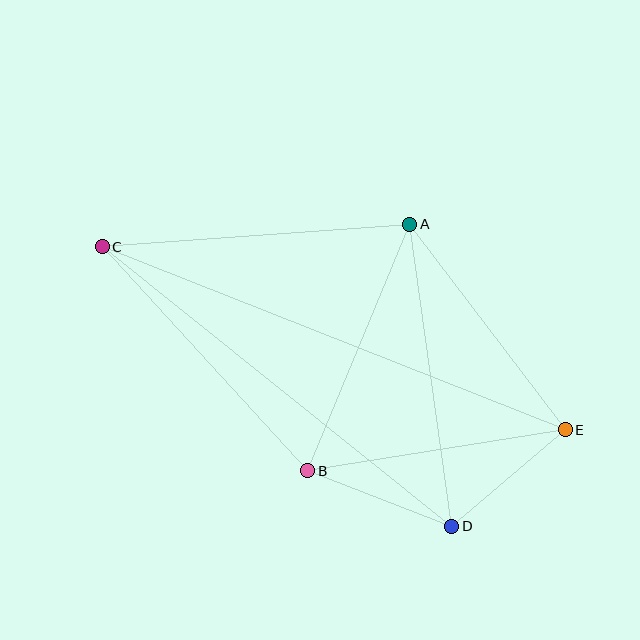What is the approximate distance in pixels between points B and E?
The distance between B and E is approximately 261 pixels.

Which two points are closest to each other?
Points D and E are closest to each other.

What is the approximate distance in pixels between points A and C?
The distance between A and C is approximately 308 pixels.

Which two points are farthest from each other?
Points C and E are farthest from each other.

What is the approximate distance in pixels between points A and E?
The distance between A and E is approximately 258 pixels.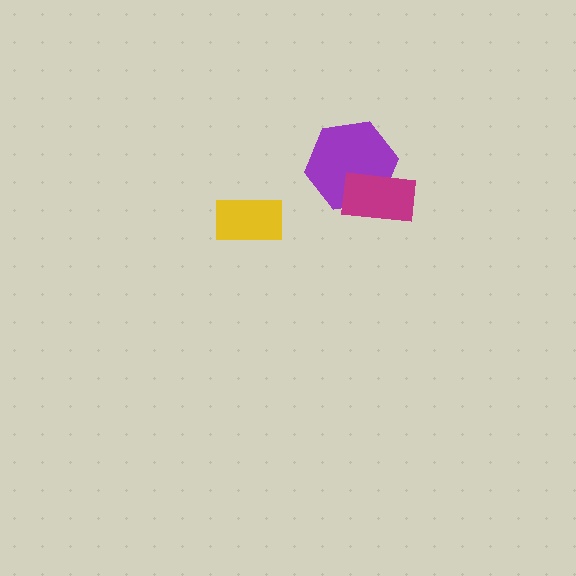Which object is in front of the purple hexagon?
The magenta rectangle is in front of the purple hexagon.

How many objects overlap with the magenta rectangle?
1 object overlaps with the magenta rectangle.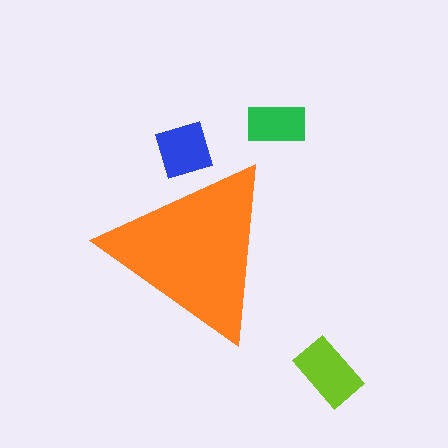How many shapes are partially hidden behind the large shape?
1 shape is partially hidden.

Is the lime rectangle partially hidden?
No, the lime rectangle is fully visible.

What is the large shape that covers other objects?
An orange triangle.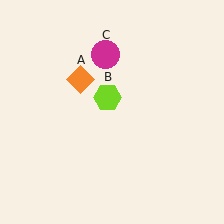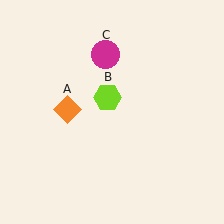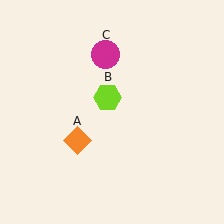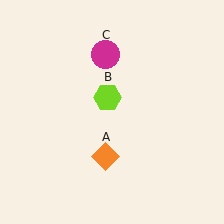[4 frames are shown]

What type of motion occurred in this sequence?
The orange diamond (object A) rotated counterclockwise around the center of the scene.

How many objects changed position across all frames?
1 object changed position: orange diamond (object A).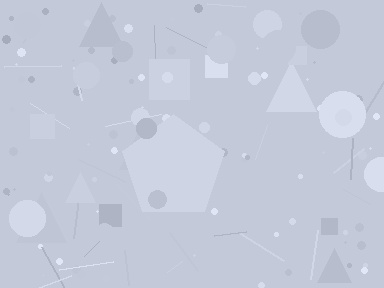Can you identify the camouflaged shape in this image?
The camouflaged shape is a pentagon.